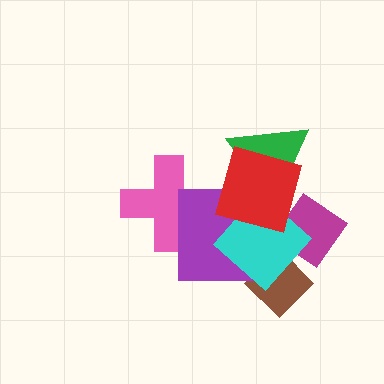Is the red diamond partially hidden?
No, no other shape covers it.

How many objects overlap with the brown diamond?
1 object overlaps with the brown diamond.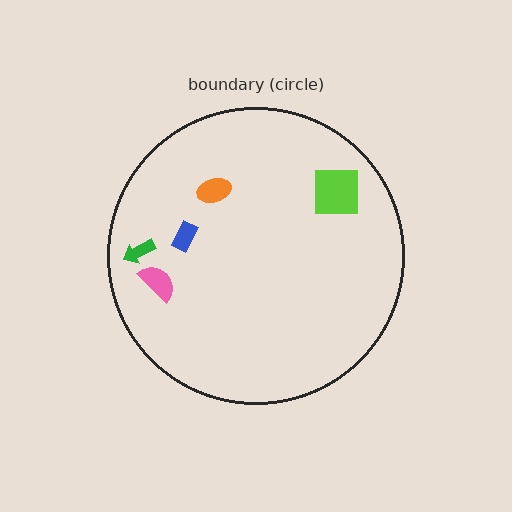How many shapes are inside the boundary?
5 inside, 0 outside.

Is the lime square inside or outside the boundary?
Inside.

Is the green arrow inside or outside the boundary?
Inside.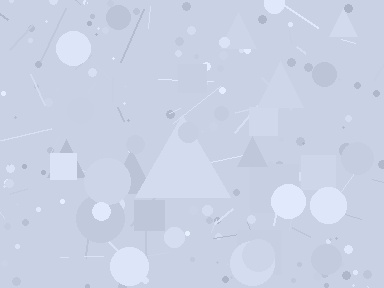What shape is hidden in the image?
A triangle is hidden in the image.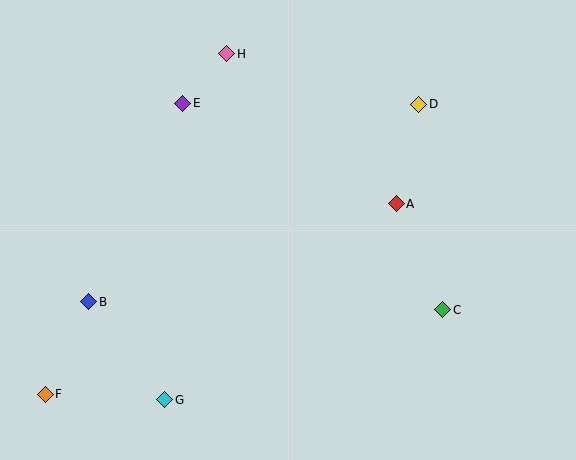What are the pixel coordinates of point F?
Point F is at (45, 394).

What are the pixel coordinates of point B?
Point B is at (89, 302).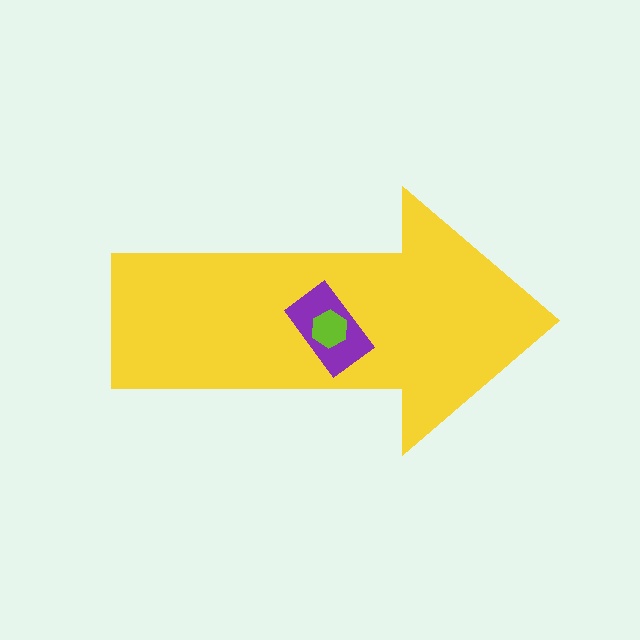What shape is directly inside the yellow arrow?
The purple rectangle.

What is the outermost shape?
The yellow arrow.